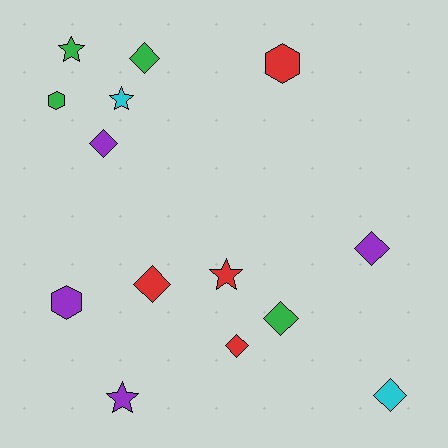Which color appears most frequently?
Green, with 4 objects.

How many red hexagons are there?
There is 1 red hexagon.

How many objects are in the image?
There are 14 objects.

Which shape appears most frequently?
Diamond, with 7 objects.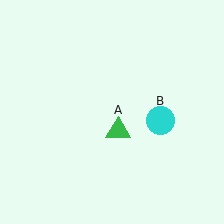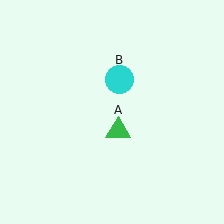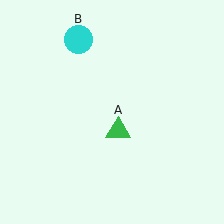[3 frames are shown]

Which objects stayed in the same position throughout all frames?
Green triangle (object A) remained stationary.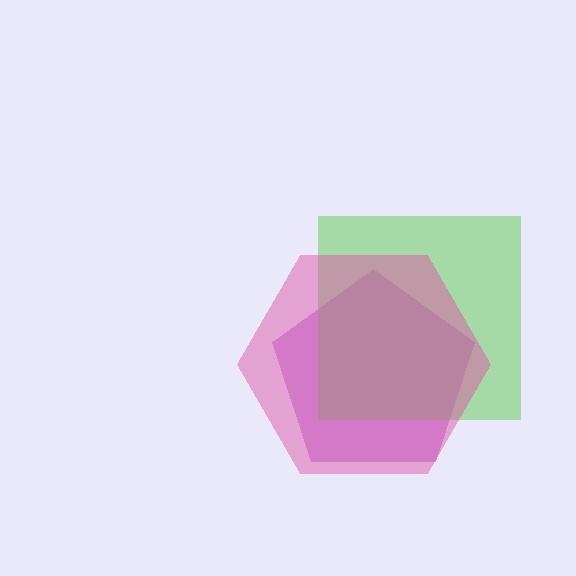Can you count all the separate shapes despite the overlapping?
Yes, there are 3 separate shapes.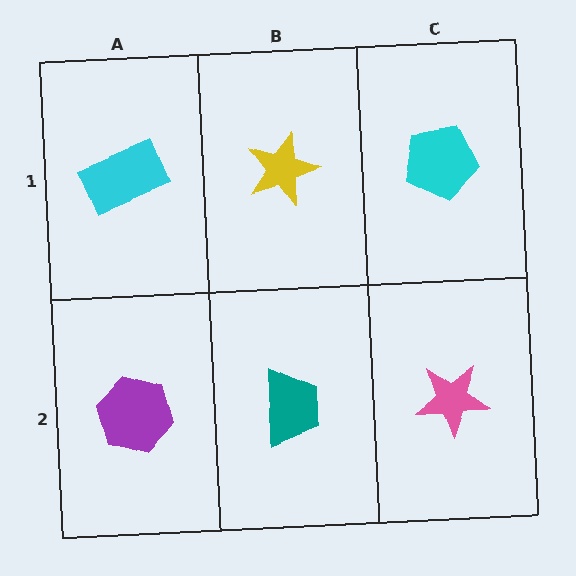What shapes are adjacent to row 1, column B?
A teal trapezoid (row 2, column B), a cyan rectangle (row 1, column A), a cyan pentagon (row 1, column C).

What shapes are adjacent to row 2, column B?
A yellow star (row 1, column B), a purple hexagon (row 2, column A), a pink star (row 2, column C).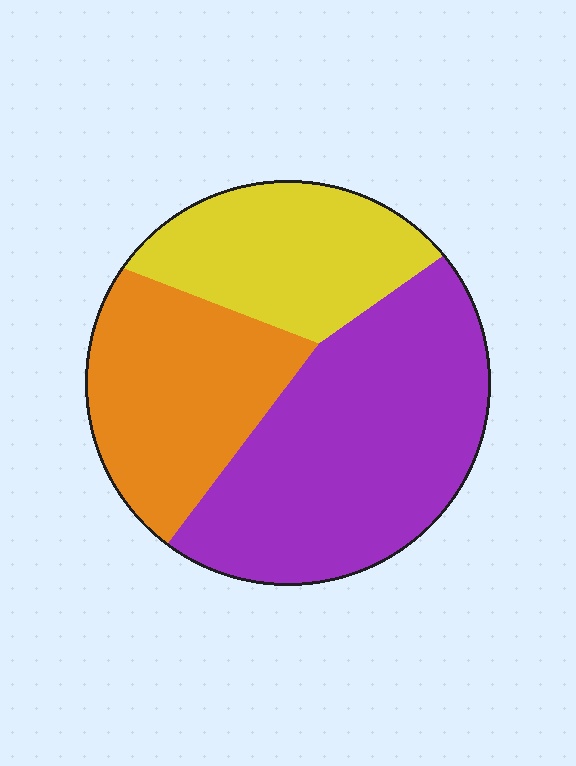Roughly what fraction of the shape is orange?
Orange takes up between a sixth and a third of the shape.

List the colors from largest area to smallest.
From largest to smallest: purple, orange, yellow.